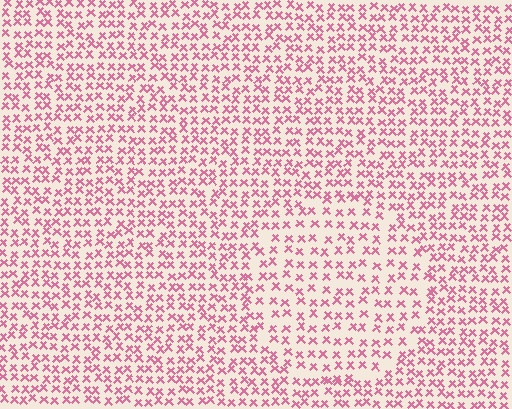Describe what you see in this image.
The image contains small pink elements arranged at two different densities. A circle-shaped region is visible where the elements are less densely packed than the surrounding area.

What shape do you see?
I see a circle.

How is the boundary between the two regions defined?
The boundary is defined by a change in element density (approximately 1.5x ratio). All elements are the same color, size, and shape.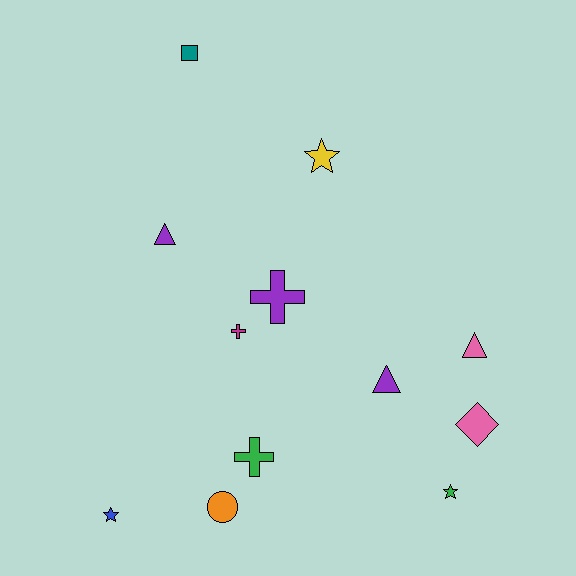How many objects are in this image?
There are 12 objects.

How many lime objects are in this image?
There are no lime objects.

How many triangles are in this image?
There are 3 triangles.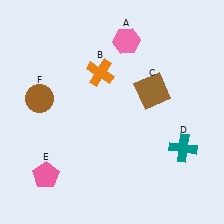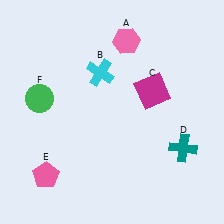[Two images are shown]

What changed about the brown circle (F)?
In Image 1, F is brown. In Image 2, it changed to green.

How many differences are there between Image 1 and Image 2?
There are 3 differences between the two images.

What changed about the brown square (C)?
In Image 1, C is brown. In Image 2, it changed to magenta.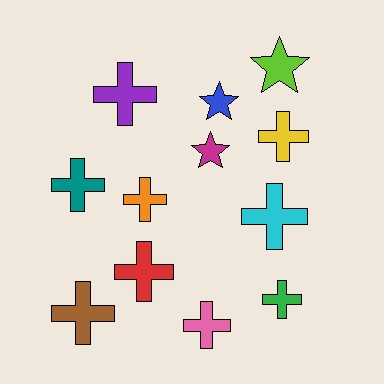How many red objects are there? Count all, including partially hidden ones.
There is 1 red object.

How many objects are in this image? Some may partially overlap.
There are 12 objects.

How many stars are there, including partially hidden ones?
There are 3 stars.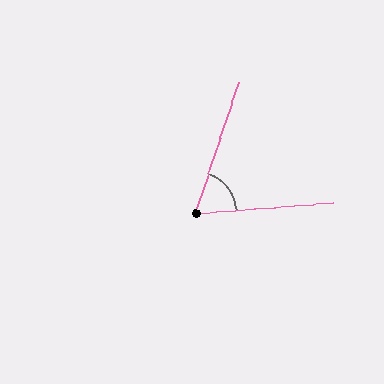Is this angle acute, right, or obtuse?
It is acute.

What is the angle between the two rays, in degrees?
Approximately 68 degrees.